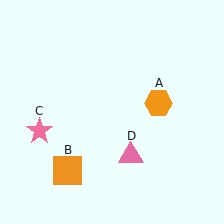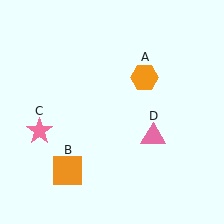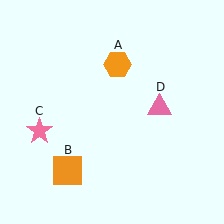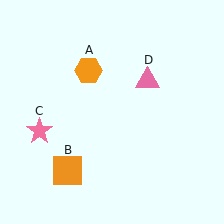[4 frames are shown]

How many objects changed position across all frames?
2 objects changed position: orange hexagon (object A), pink triangle (object D).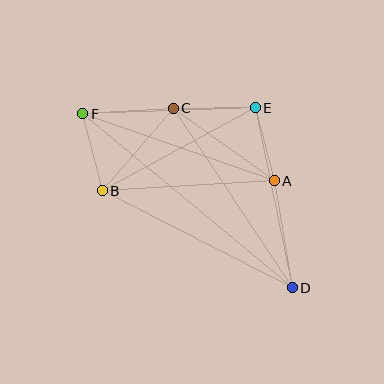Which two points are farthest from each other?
Points D and F are farthest from each other.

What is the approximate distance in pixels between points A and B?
The distance between A and B is approximately 172 pixels.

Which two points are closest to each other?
Points A and E are closest to each other.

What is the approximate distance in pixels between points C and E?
The distance between C and E is approximately 82 pixels.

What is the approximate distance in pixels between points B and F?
The distance between B and F is approximately 80 pixels.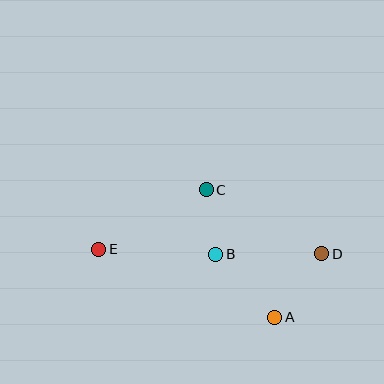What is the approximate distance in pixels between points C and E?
The distance between C and E is approximately 123 pixels.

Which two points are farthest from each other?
Points D and E are farthest from each other.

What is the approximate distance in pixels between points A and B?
The distance between A and B is approximately 86 pixels.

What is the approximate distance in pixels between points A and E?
The distance between A and E is approximately 189 pixels.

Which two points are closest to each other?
Points B and C are closest to each other.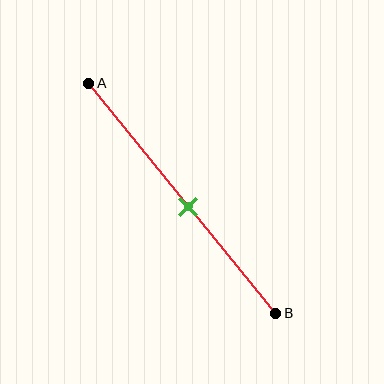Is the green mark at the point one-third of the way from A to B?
No, the mark is at about 55% from A, not at the 33% one-third point.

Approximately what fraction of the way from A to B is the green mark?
The green mark is approximately 55% of the way from A to B.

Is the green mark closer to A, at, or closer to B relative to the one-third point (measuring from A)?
The green mark is closer to point B than the one-third point of segment AB.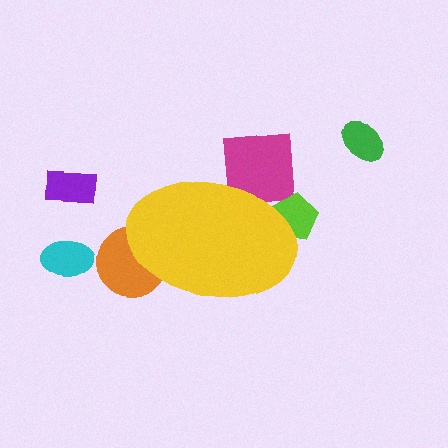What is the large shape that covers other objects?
A yellow ellipse.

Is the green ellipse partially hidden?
No, the green ellipse is fully visible.